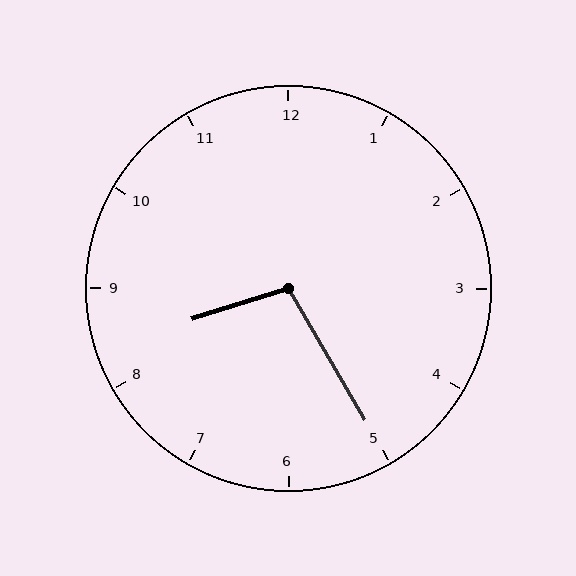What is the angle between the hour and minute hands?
Approximately 102 degrees.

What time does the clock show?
8:25.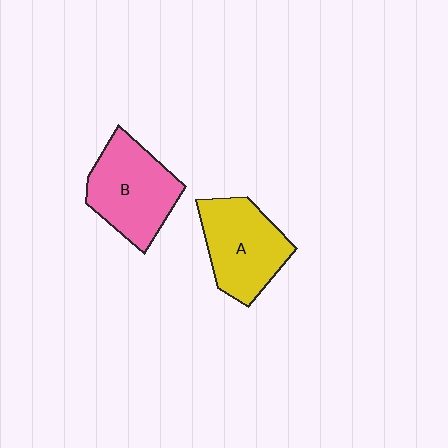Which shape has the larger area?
Shape B (pink).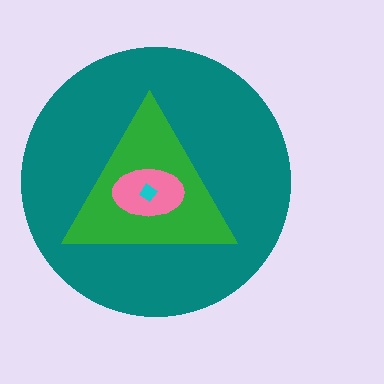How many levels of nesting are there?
4.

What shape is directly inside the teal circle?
The green triangle.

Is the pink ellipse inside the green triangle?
Yes.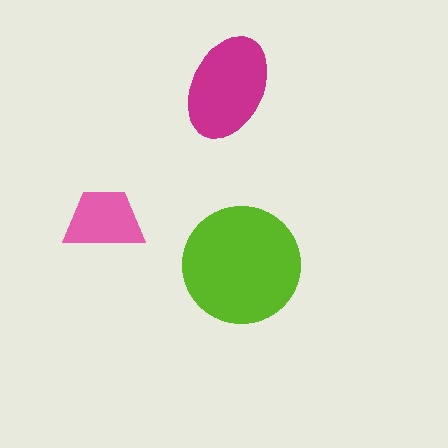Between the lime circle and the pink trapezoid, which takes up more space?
The lime circle.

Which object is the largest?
The lime circle.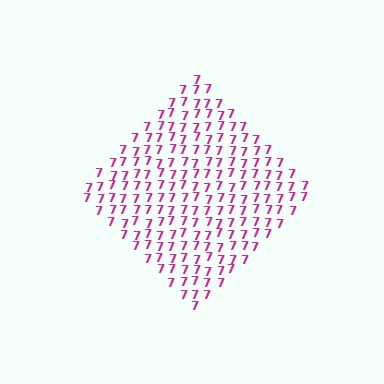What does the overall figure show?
The overall figure shows a diamond.